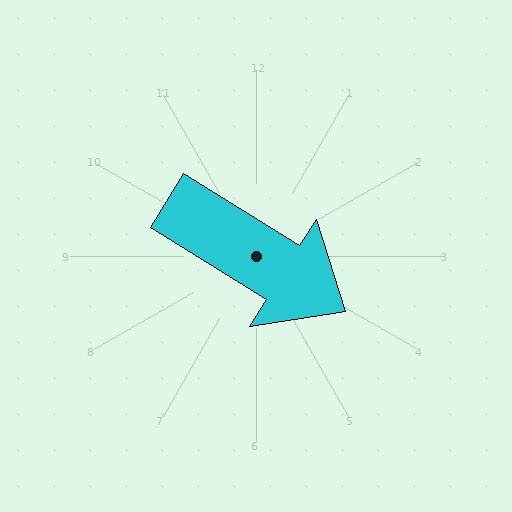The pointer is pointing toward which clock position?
Roughly 4 o'clock.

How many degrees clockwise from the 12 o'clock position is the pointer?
Approximately 122 degrees.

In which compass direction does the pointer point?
Southeast.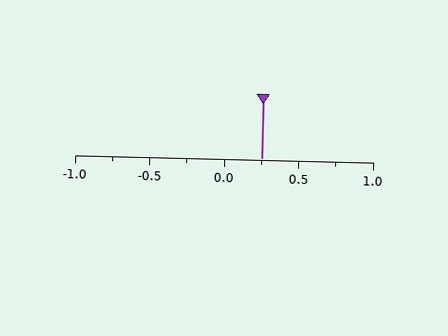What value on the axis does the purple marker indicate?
The marker indicates approximately 0.25.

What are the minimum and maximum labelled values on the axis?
The axis runs from -1.0 to 1.0.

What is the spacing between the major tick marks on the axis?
The major ticks are spaced 0.5 apart.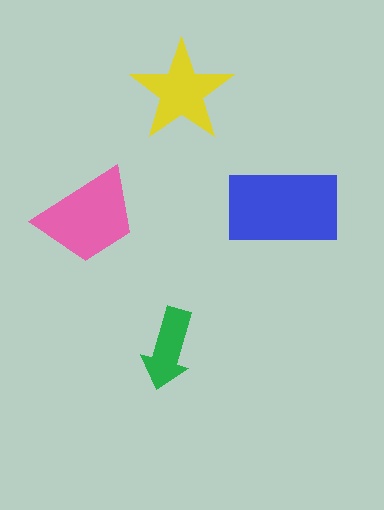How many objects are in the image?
There are 4 objects in the image.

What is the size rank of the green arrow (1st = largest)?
4th.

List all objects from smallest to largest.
The green arrow, the yellow star, the pink trapezoid, the blue rectangle.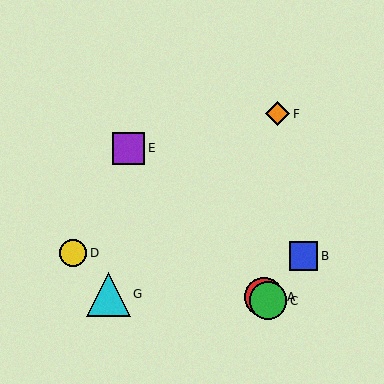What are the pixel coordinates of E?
Object E is at (129, 148).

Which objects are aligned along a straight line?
Objects A, C, E are aligned along a straight line.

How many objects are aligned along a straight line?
3 objects (A, C, E) are aligned along a straight line.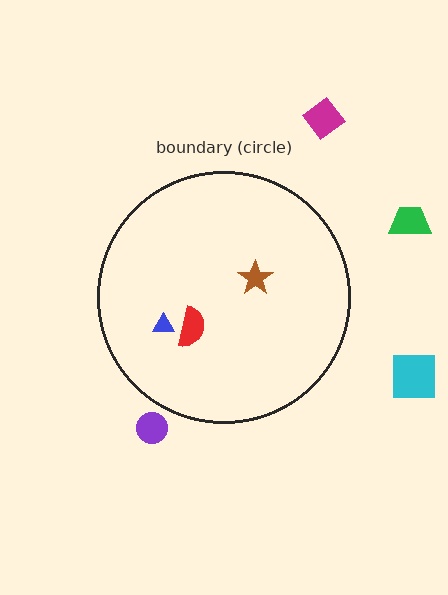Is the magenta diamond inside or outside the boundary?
Outside.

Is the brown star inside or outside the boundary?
Inside.